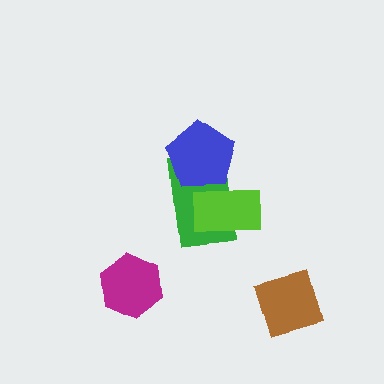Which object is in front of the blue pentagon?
The lime rectangle is in front of the blue pentagon.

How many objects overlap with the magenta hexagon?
0 objects overlap with the magenta hexagon.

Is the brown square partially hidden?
No, no other shape covers it.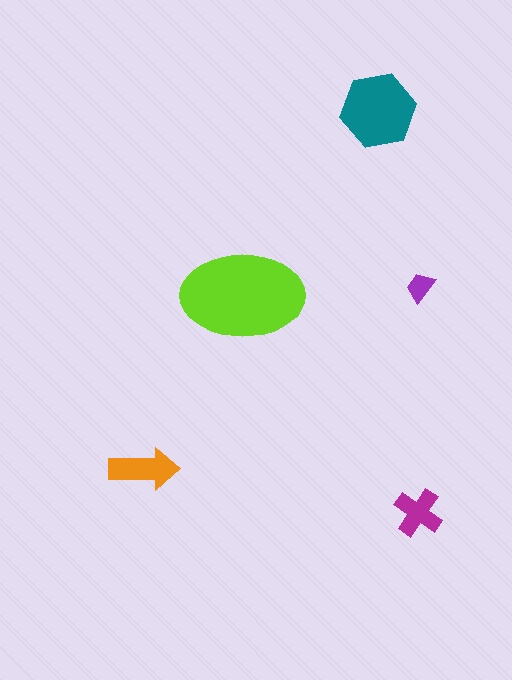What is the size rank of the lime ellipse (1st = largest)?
1st.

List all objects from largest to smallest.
The lime ellipse, the teal hexagon, the orange arrow, the magenta cross, the purple trapezoid.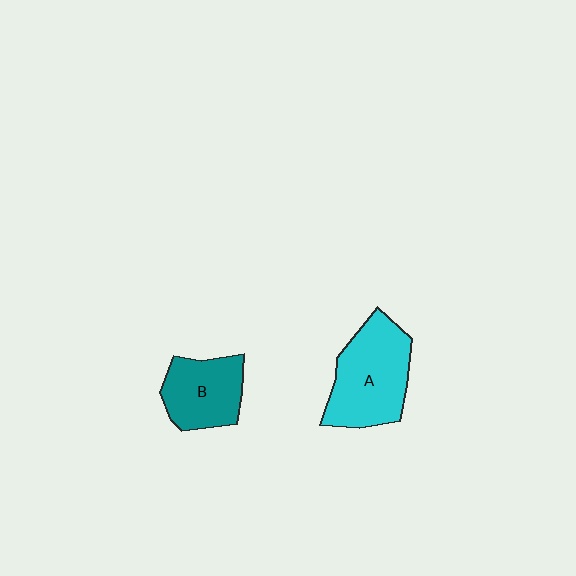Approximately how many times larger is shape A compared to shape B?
Approximately 1.4 times.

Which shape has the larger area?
Shape A (cyan).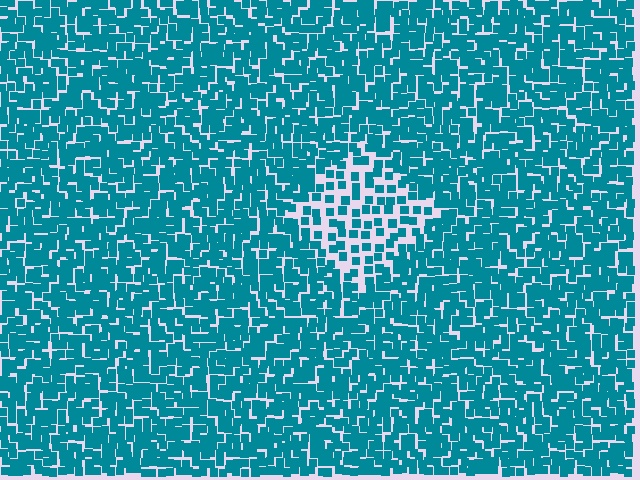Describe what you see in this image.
The image contains small teal elements arranged at two different densities. A diamond-shaped region is visible where the elements are less densely packed than the surrounding area.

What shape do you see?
I see a diamond.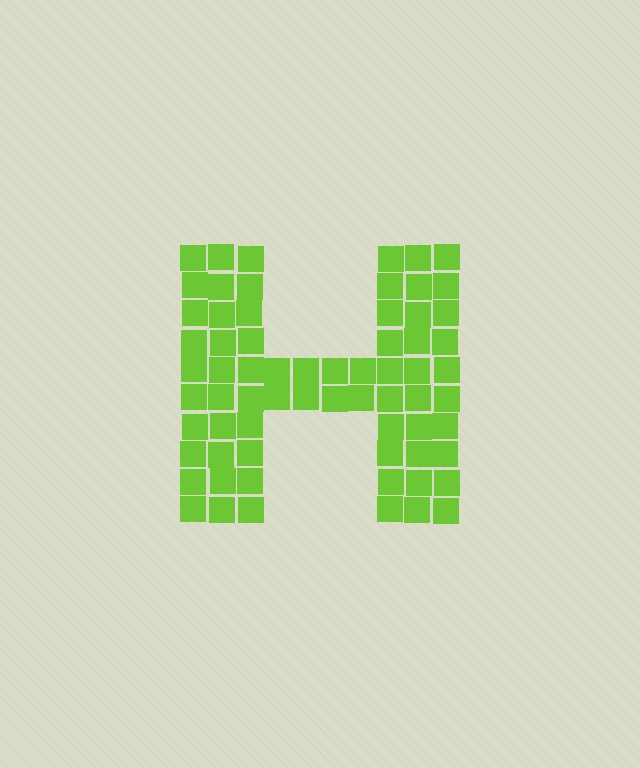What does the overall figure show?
The overall figure shows the letter H.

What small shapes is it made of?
It is made of small squares.